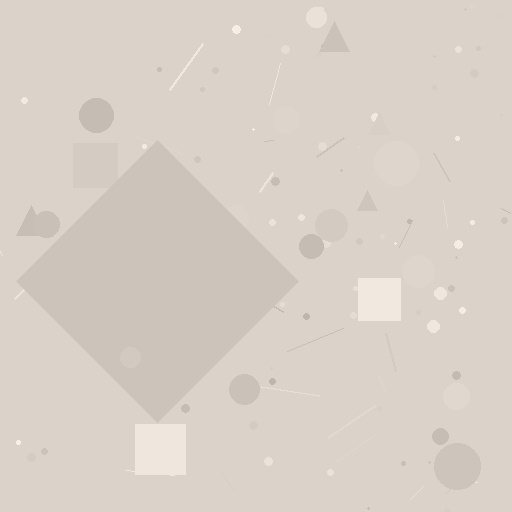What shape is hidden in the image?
A diamond is hidden in the image.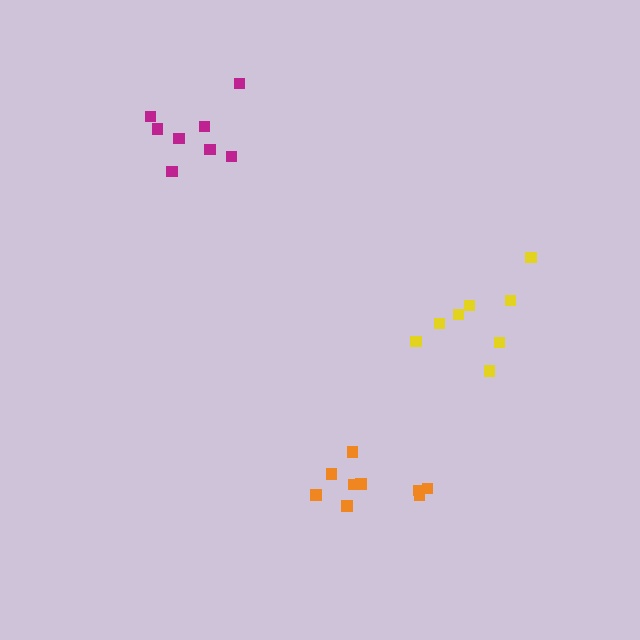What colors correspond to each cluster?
The clusters are colored: orange, yellow, magenta.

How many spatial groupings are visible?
There are 3 spatial groupings.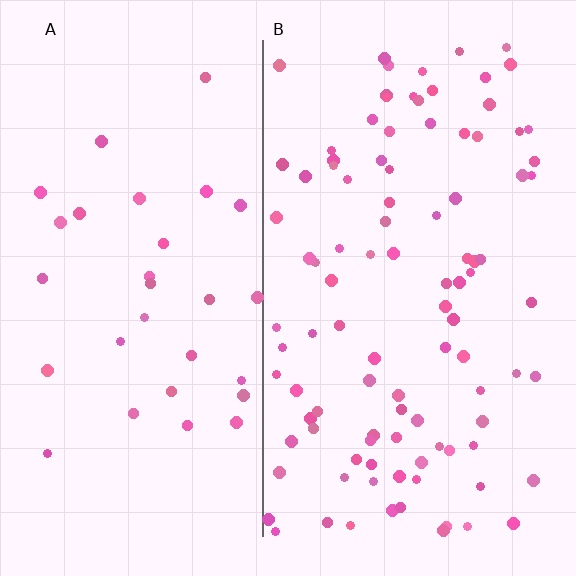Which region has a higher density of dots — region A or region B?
B (the right).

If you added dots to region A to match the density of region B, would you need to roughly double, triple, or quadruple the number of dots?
Approximately triple.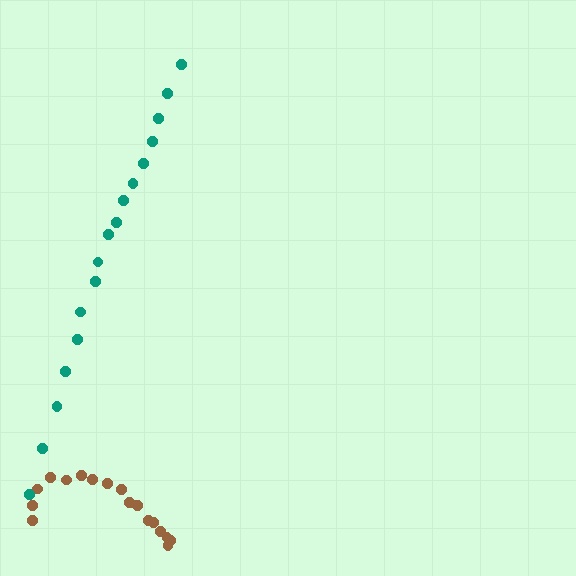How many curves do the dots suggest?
There are 2 distinct paths.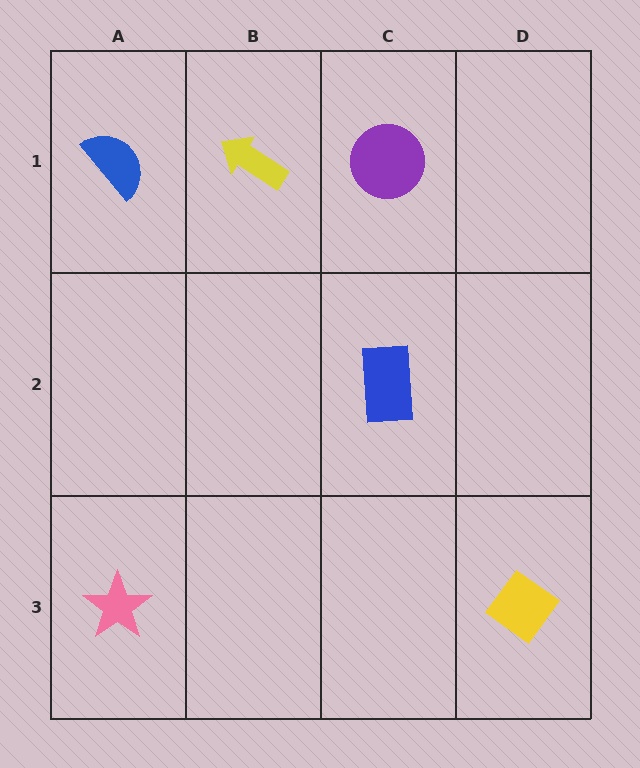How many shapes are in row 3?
2 shapes.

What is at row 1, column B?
A yellow arrow.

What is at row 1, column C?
A purple circle.